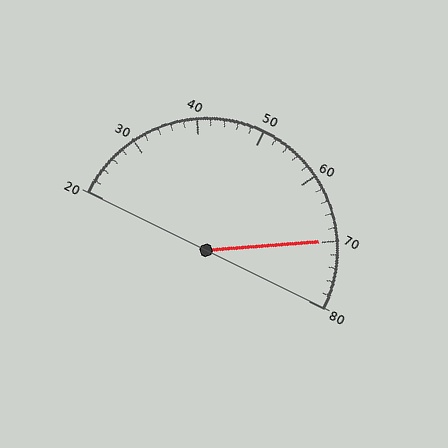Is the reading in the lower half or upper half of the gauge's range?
The reading is in the upper half of the range (20 to 80).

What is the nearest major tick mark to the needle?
The nearest major tick mark is 70.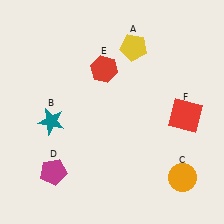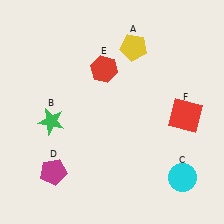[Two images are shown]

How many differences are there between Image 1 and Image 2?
There are 2 differences between the two images.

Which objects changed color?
B changed from teal to green. C changed from orange to cyan.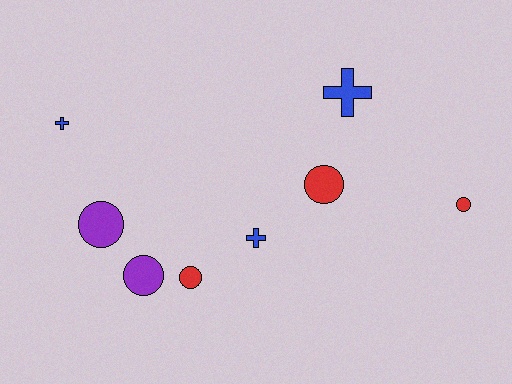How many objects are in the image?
There are 8 objects.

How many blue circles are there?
There are no blue circles.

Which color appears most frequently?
Red, with 3 objects.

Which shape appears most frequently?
Circle, with 5 objects.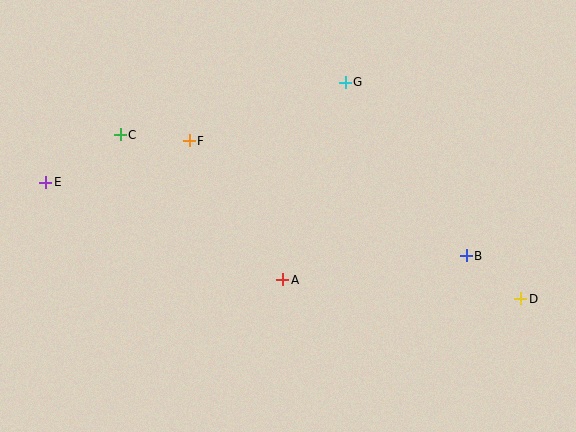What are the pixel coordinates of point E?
Point E is at (46, 182).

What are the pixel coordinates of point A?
Point A is at (283, 280).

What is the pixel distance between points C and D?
The distance between C and D is 433 pixels.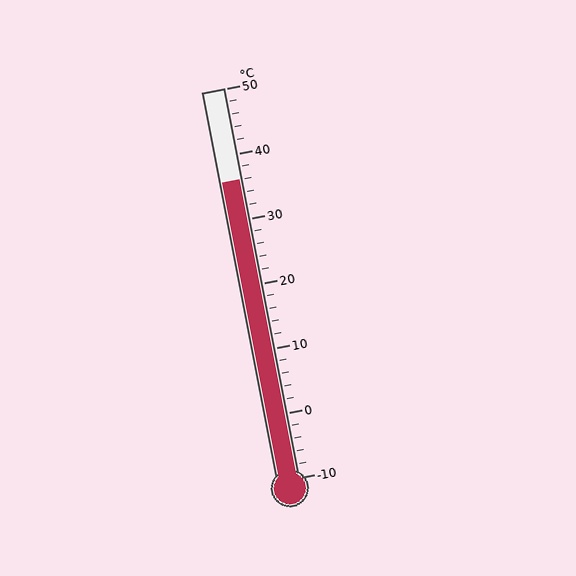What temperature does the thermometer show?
The thermometer shows approximately 36°C.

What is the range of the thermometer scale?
The thermometer scale ranges from -10°C to 50°C.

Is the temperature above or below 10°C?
The temperature is above 10°C.